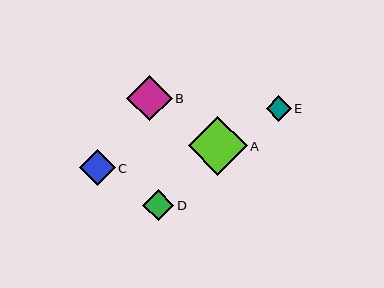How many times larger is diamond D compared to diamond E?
Diamond D is approximately 1.3 times the size of diamond E.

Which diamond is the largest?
Diamond A is the largest with a size of approximately 59 pixels.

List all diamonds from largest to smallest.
From largest to smallest: A, B, C, D, E.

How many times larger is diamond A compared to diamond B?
Diamond A is approximately 1.3 times the size of diamond B.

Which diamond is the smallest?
Diamond E is the smallest with a size of approximately 25 pixels.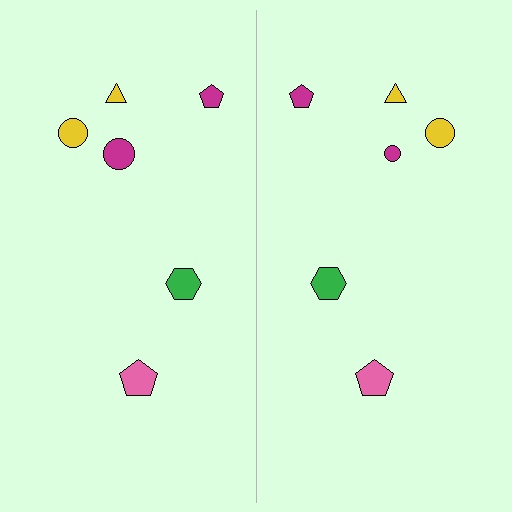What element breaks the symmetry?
The magenta circle on the right side has a different size than its mirror counterpart.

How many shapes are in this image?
There are 12 shapes in this image.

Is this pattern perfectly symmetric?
No, the pattern is not perfectly symmetric. The magenta circle on the right side has a different size than its mirror counterpart.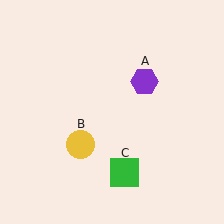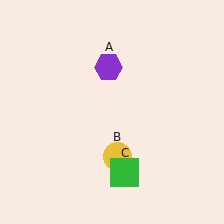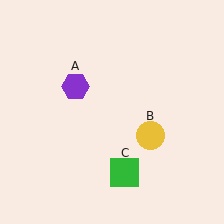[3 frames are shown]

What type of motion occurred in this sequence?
The purple hexagon (object A), yellow circle (object B) rotated counterclockwise around the center of the scene.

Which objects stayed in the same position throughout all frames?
Green square (object C) remained stationary.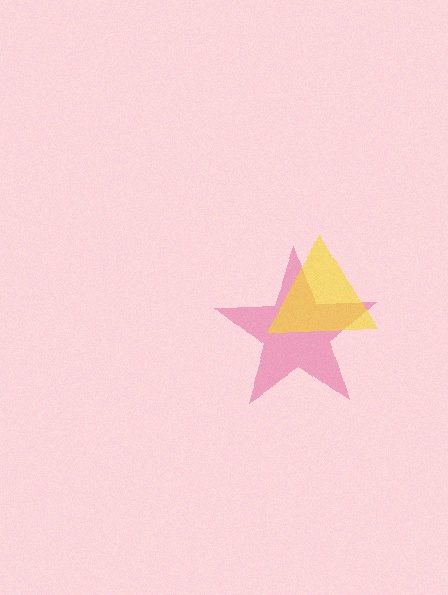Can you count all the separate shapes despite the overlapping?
Yes, there are 2 separate shapes.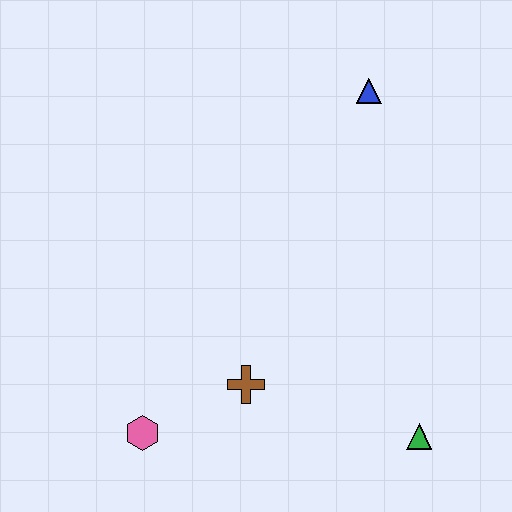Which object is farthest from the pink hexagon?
The blue triangle is farthest from the pink hexagon.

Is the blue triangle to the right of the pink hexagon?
Yes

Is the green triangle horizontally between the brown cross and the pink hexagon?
No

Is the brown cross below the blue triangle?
Yes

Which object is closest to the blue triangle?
The brown cross is closest to the blue triangle.